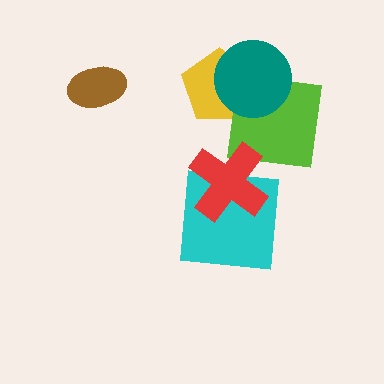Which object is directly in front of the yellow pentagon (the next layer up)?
The lime square is directly in front of the yellow pentagon.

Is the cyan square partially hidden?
Yes, it is partially covered by another shape.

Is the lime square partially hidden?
Yes, it is partially covered by another shape.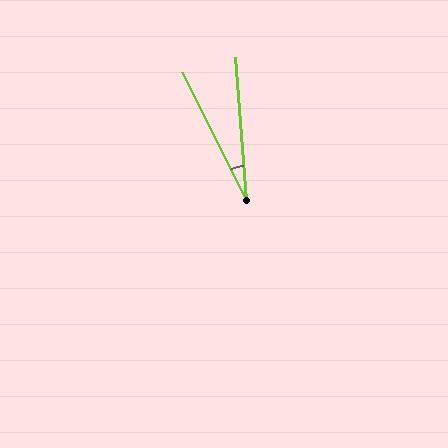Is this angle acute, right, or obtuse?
It is acute.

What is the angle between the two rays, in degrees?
Approximately 22 degrees.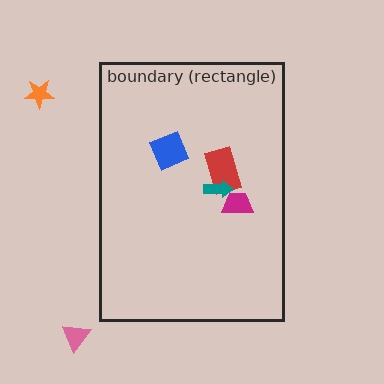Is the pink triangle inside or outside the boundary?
Outside.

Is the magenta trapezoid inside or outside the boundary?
Inside.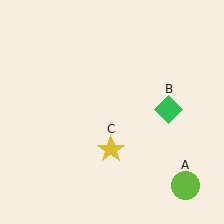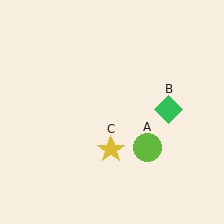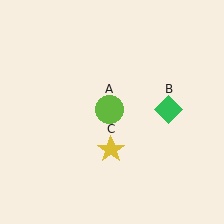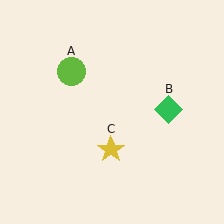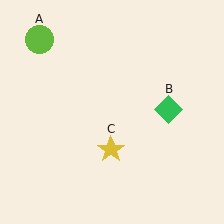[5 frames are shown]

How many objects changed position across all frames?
1 object changed position: lime circle (object A).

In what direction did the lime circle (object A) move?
The lime circle (object A) moved up and to the left.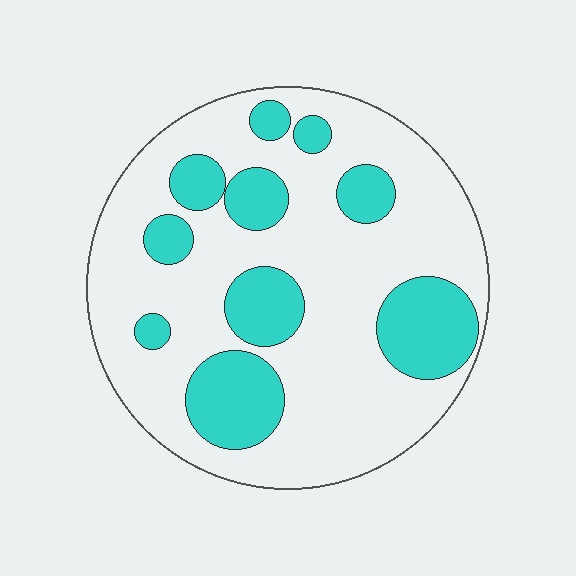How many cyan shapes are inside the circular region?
10.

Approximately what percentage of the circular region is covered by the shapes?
Approximately 30%.